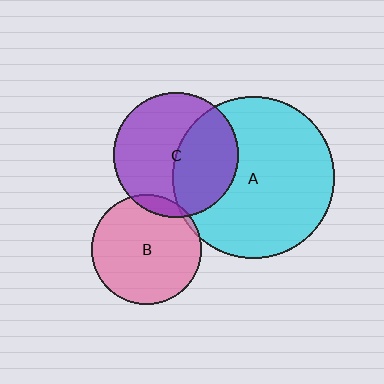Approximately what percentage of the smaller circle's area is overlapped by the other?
Approximately 10%.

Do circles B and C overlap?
Yes.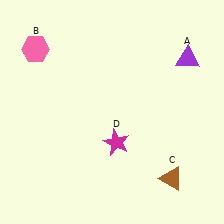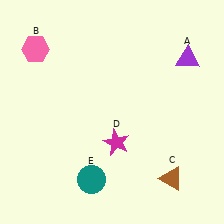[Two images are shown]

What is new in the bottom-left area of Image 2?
A teal circle (E) was added in the bottom-left area of Image 2.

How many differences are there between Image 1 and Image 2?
There is 1 difference between the two images.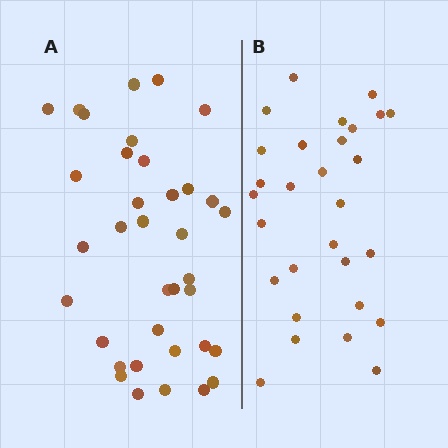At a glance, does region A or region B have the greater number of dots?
Region A (the left region) has more dots.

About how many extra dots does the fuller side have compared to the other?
Region A has roughly 8 or so more dots than region B.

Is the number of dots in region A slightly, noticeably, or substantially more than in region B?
Region A has only slightly more — the two regions are fairly close. The ratio is roughly 1.2 to 1.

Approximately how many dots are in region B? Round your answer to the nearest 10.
About 30 dots. (The exact count is 29, which rounds to 30.)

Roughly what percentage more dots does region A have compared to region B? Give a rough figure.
About 25% more.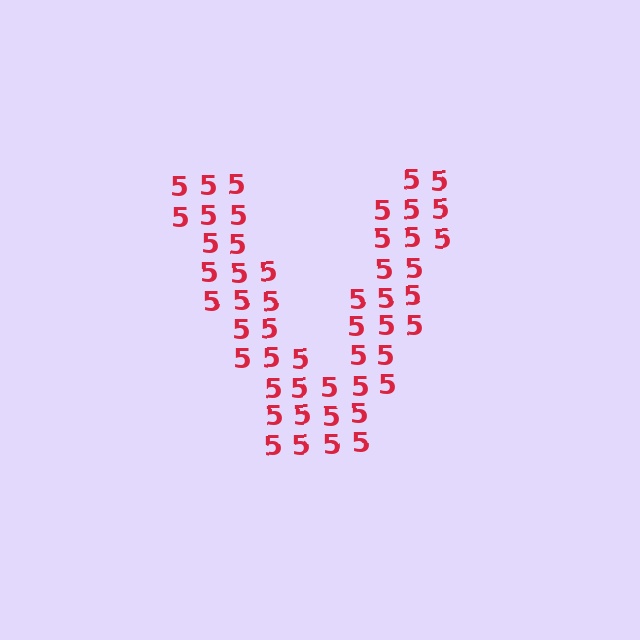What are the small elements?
The small elements are digit 5's.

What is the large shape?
The large shape is the letter V.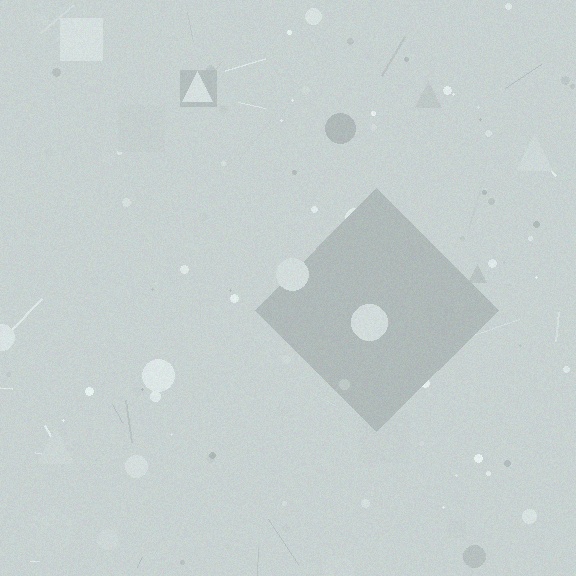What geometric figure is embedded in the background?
A diamond is embedded in the background.